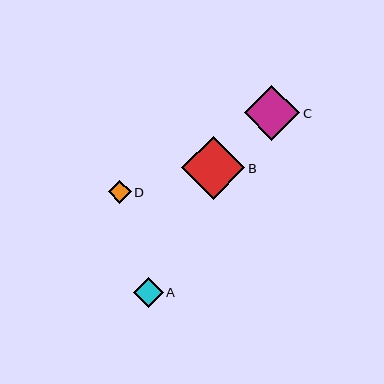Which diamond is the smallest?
Diamond D is the smallest with a size of approximately 23 pixels.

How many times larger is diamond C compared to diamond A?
Diamond C is approximately 1.9 times the size of diamond A.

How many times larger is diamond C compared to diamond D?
Diamond C is approximately 2.4 times the size of diamond D.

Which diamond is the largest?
Diamond B is the largest with a size of approximately 63 pixels.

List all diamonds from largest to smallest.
From largest to smallest: B, C, A, D.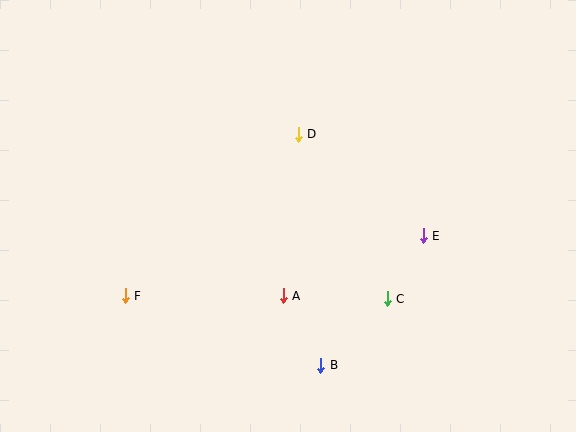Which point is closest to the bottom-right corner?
Point C is closest to the bottom-right corner.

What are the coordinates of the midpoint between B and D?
The midpoint between B and D is at (310, 250).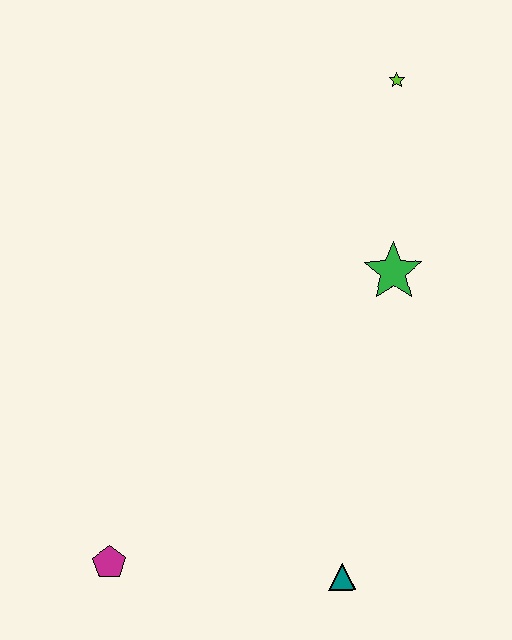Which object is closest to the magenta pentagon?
The teal triangle is closest to the magenta pentagon.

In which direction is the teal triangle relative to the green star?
The teal triangle is below the green star.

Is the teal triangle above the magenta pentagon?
No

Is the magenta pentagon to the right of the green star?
No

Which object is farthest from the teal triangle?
The lime star is farthest from the teal triangle.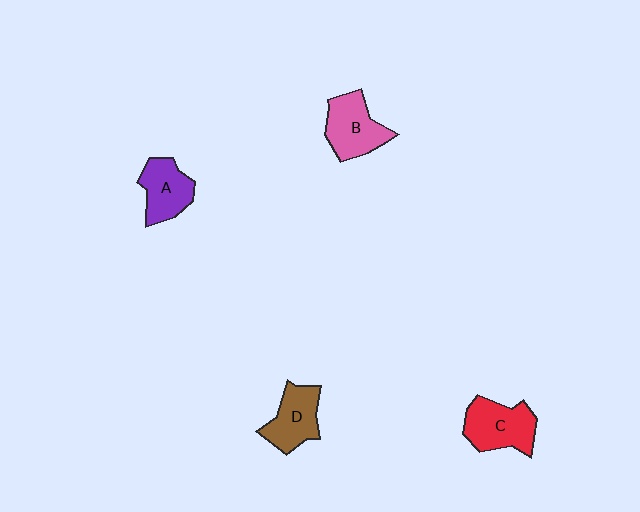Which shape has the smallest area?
Shape A (purple).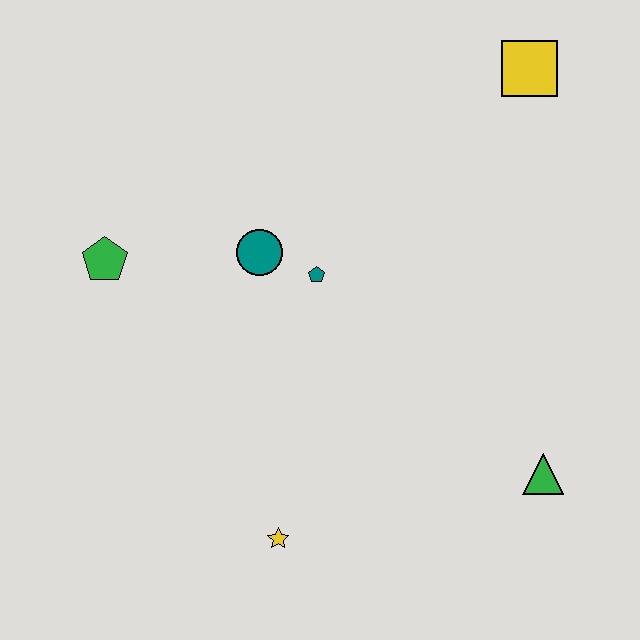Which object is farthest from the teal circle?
The green triangle is farthest from the teal circle.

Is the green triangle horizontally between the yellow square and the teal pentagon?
No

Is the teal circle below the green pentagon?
No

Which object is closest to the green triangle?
The yellow star is closest to the green triangle.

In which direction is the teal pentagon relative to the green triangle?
The teal pentagon is to the left of the green triangle.